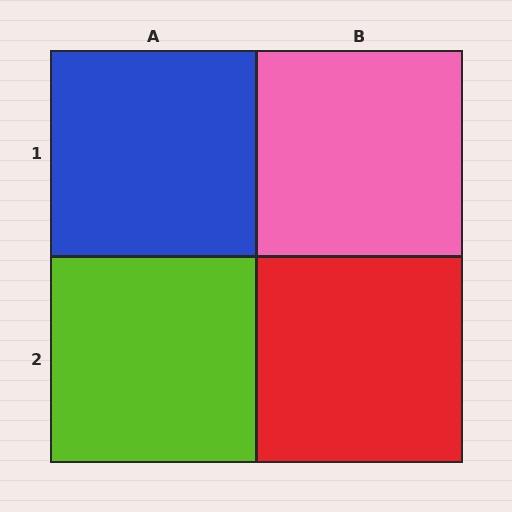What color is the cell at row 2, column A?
Lime.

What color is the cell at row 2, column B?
Red.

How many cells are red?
1 cell is red.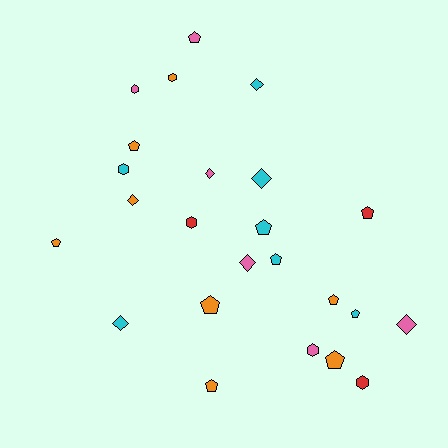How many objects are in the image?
There are 24 objects.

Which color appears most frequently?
Orange, with 8 objects.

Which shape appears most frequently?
Pentagon, with 11 objects.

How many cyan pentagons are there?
There are 3 cyan pentagons.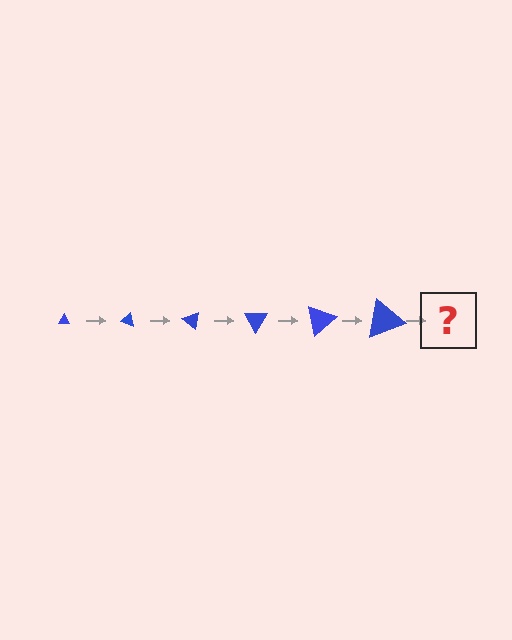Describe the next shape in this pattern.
It should be a triangle, larger than the previous one and rotated 120 degrees from the start.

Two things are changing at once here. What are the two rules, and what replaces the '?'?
The two rules are that the triangle grows larger each step and it rotates 20 degrees each step. The '?' should be a triangle, larger than the previous one and rotated 120 degrees from the start.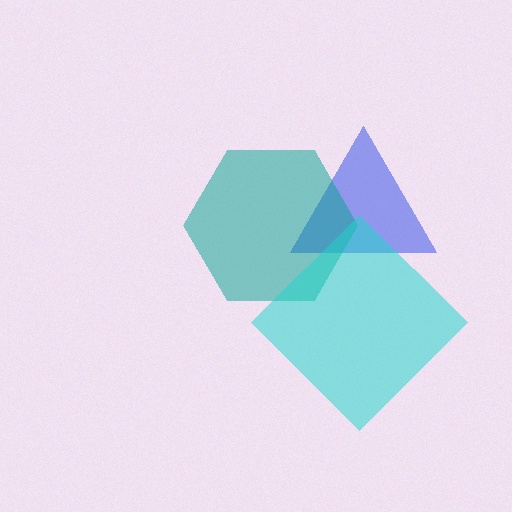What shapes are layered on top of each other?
The layered shapes are: a blue triangle, a teal hexagon, a cyan diamond.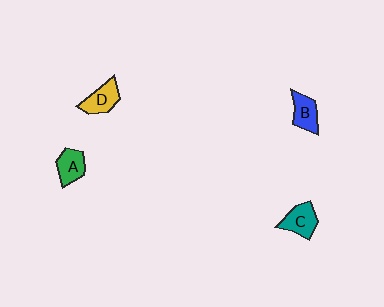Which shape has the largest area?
Shape C (teal).